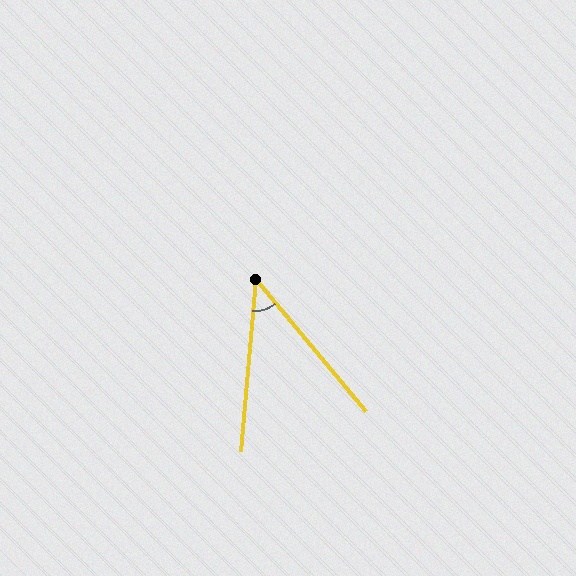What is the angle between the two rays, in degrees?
Approximately 45 degrees.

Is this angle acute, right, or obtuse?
It is acute.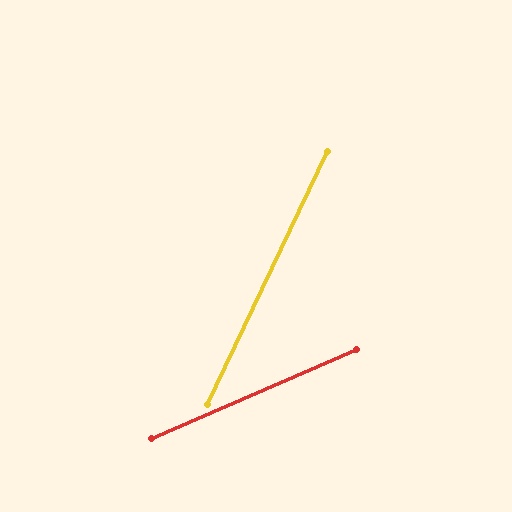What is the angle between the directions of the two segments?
Approximately 41 degrees.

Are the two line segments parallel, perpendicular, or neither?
Neither parallel nor perpendicular — they differ by about 41°.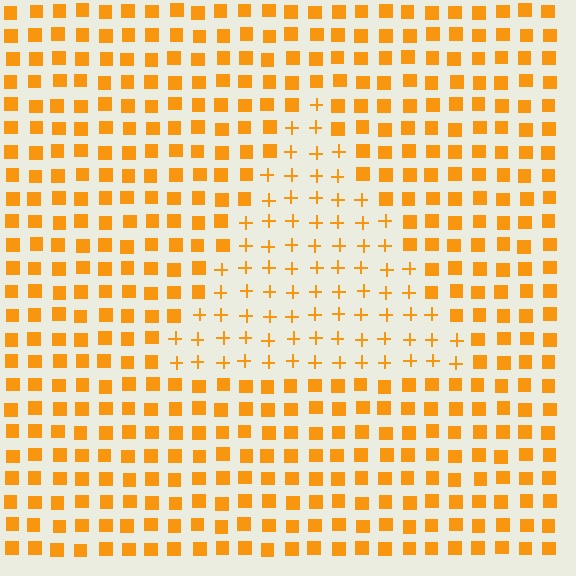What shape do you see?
I see a triangle.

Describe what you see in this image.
The image is filled with small orange elements arranged in a uniform grid. A triangle-shaped region contains plus signs, while the surrounding area contains squares. The boundary is defined purely by the change in element shape.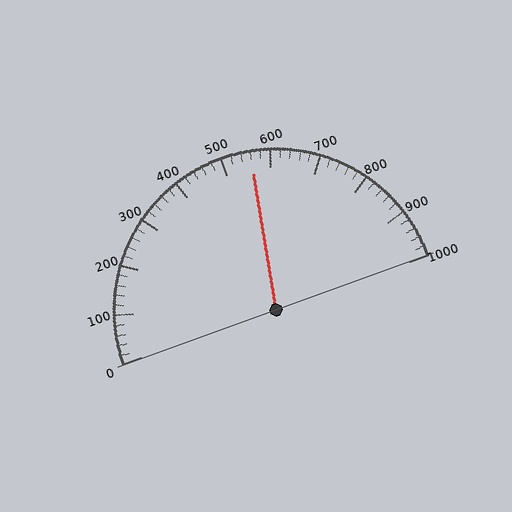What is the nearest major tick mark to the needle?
The nearest major tick mark is 600.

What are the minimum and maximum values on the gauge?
The gauge ranges from 0 to 1000.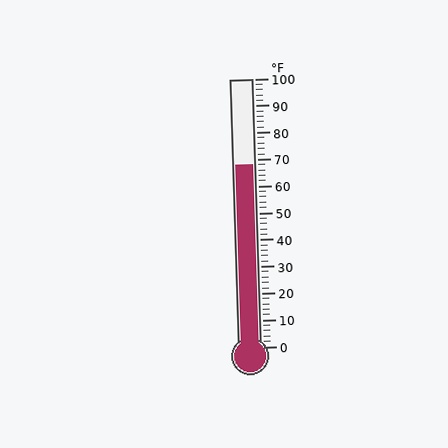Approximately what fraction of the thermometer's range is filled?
The thermometer is filled to approximately 70% of its range.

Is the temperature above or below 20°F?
The temperature is above 20°F.